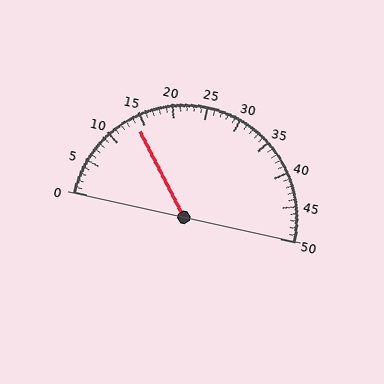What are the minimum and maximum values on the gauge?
The gauge ranges from 0 to 50.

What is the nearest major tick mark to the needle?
The nearest major tick mark is 15.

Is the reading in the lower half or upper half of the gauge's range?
The reading is in the lower half of the range (0 to 50).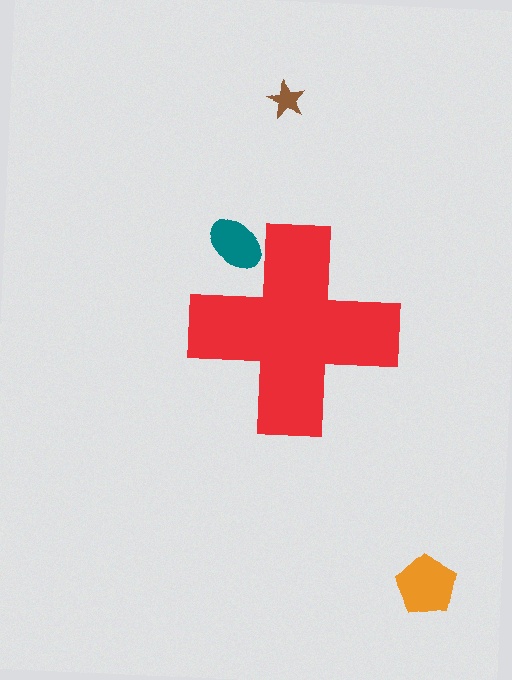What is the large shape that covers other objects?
A red cross.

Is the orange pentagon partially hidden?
No, the orange pentagon is fully visible.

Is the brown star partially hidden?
No, the brown star is fully visible.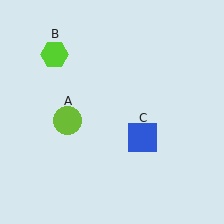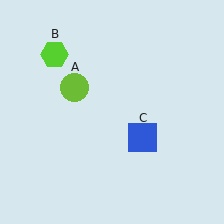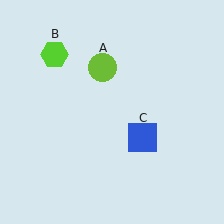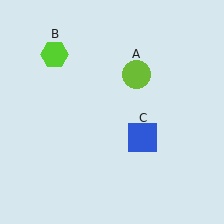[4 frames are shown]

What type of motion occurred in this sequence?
The lime circle (object A) rotated clockwise around the center of the scene.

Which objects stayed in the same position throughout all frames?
Lime hexagon (object B) and blue square (object C) remained stationary.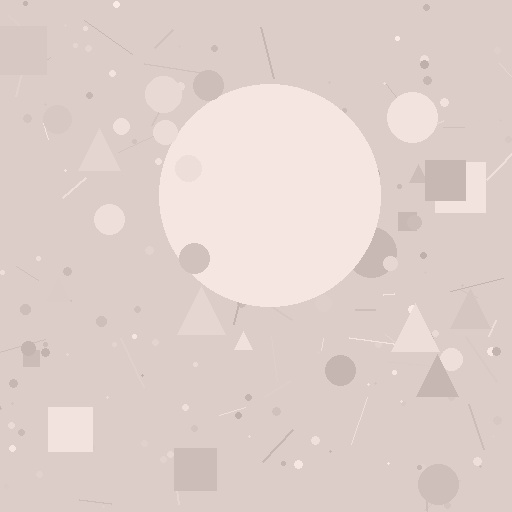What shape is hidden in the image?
A circle is hidden in the image.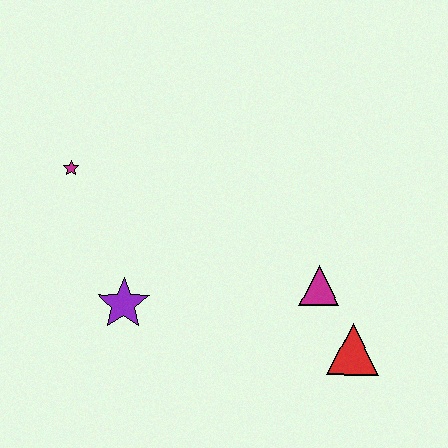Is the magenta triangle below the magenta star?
Yes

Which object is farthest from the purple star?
The red triangle is farthest from the purple star.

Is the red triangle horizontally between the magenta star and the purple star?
No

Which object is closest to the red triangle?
The magenta triangle is closest to the red triangle.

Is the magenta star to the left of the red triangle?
Yes